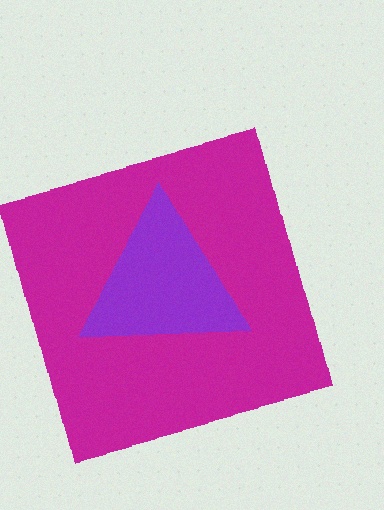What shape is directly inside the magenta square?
The purple triangle.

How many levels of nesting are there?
2.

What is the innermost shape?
The purple triangle.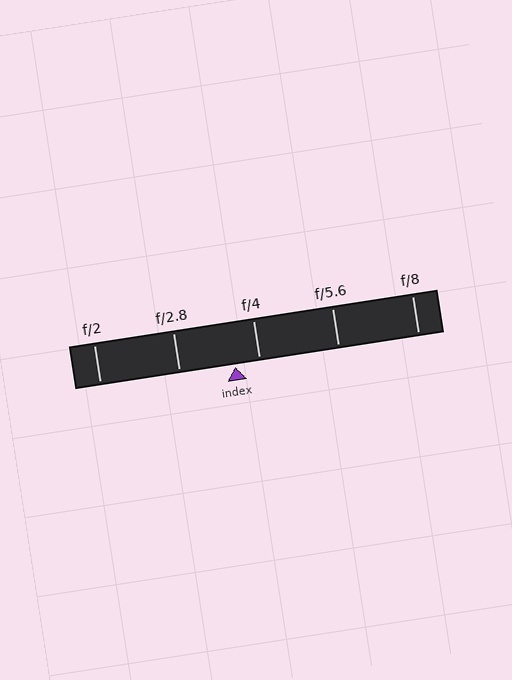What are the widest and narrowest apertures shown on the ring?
The widest aperture shown is f/2 and the narrowest is f/8.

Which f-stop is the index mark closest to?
The index mark is closest to f/4.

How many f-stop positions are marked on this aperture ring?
There are 5 f-stop positions marked.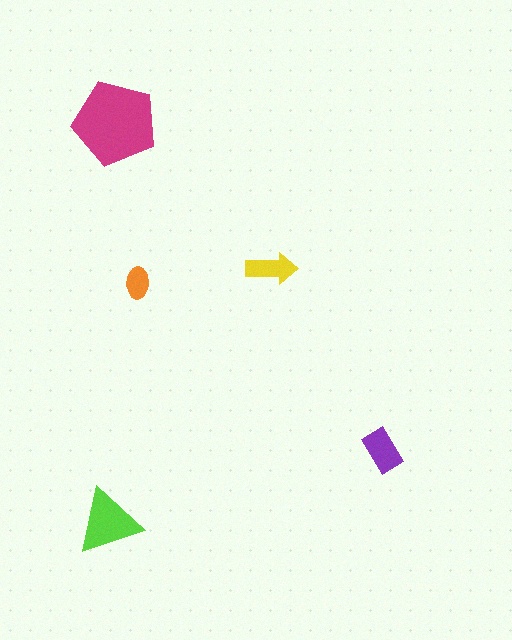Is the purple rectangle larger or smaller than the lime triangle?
Smaller.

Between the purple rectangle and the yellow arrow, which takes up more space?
The purple rectangle.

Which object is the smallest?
The orange ellipse.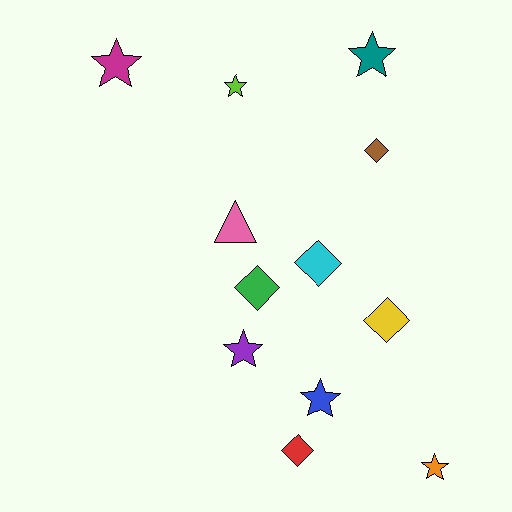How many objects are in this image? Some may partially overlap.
There are 12 objects.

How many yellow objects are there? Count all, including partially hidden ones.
There is 1 yellow object.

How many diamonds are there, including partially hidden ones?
There are 5 diamonds.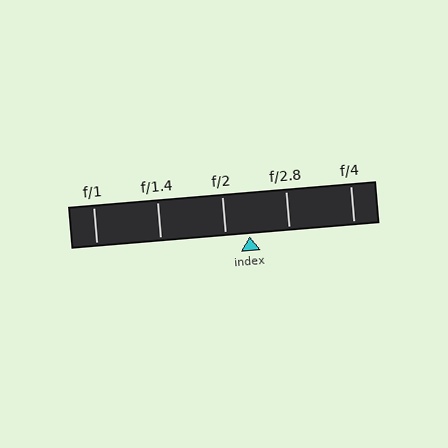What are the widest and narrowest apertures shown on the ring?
The widest aperture shown is f/1 and the narrowest is f/4.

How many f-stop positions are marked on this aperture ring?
There are 5 f-stop positions marked.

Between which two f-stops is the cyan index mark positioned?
The index mark is between f/2 and f/2.8.